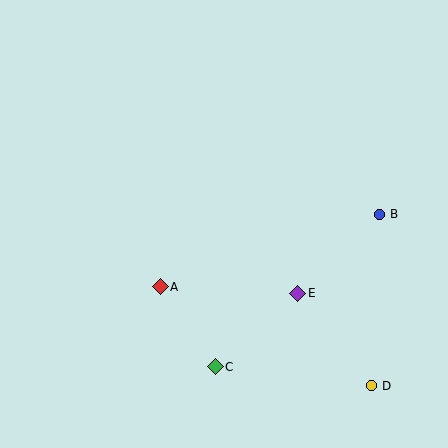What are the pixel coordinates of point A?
Point A is at (160, 287).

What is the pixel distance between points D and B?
The distance between D and B is 172 pixels.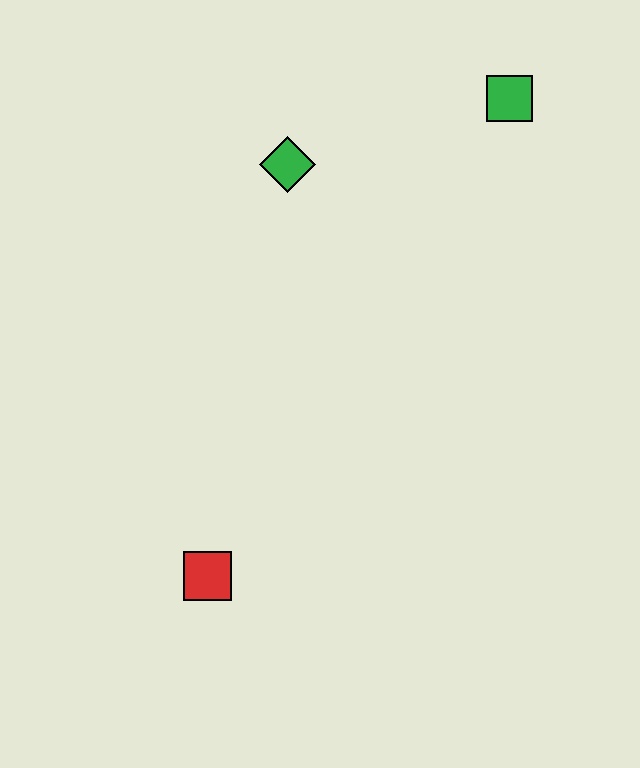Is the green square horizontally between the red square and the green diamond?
No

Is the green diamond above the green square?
No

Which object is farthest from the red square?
The green square is farthest from the red square.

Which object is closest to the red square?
The green diamond is closest to the red square.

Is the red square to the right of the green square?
No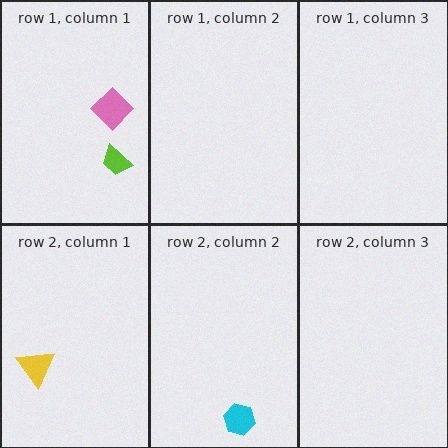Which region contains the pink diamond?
The row 1, column 1 region.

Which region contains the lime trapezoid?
The row 1, column 1 region.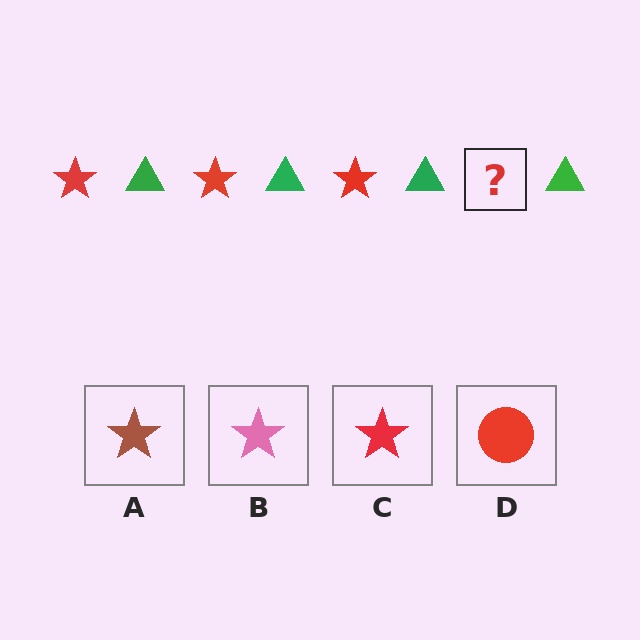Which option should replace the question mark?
Option C.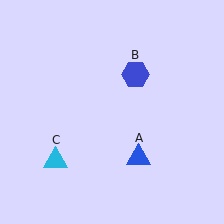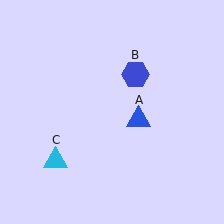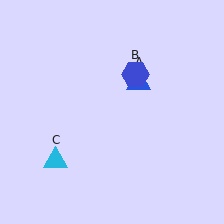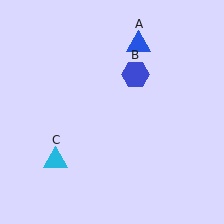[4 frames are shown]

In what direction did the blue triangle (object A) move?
The blue triangle (object A) moved up.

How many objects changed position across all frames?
1 object changed position: blue triangle (object A).